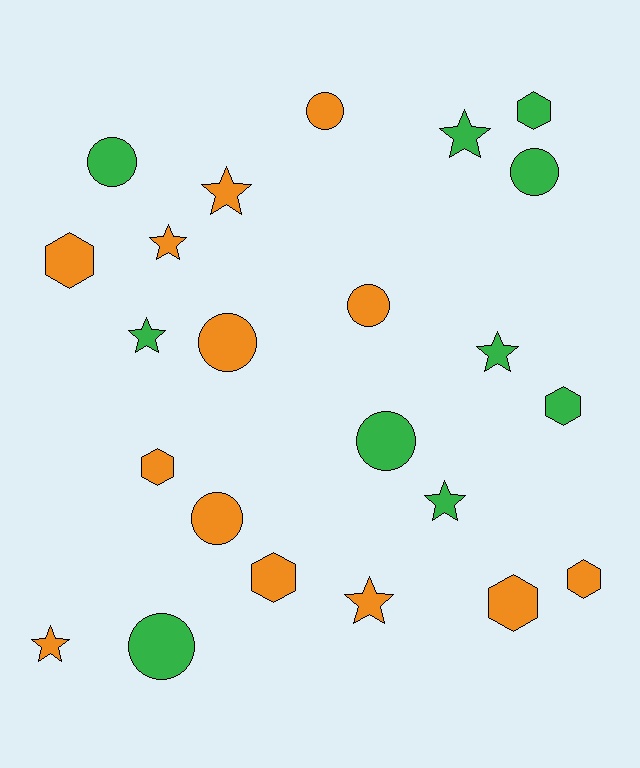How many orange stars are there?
There are 4 orange stars.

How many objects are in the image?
There are 23 objects.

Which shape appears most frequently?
Star, with 8 objects.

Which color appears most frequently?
Orange, with 13 objects.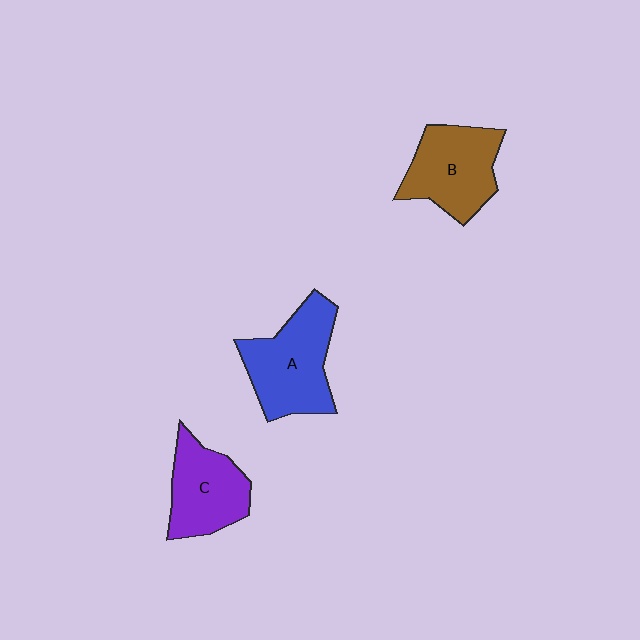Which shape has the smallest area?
Shape C (purple).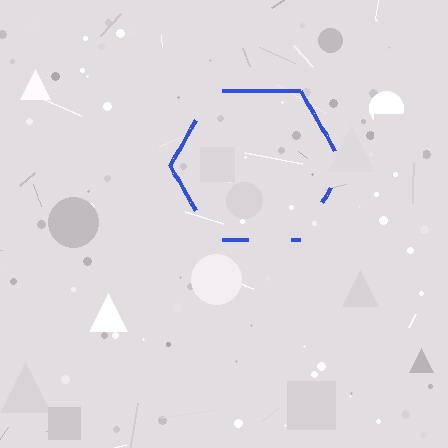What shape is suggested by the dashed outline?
The dashed outline suggests a hexagon.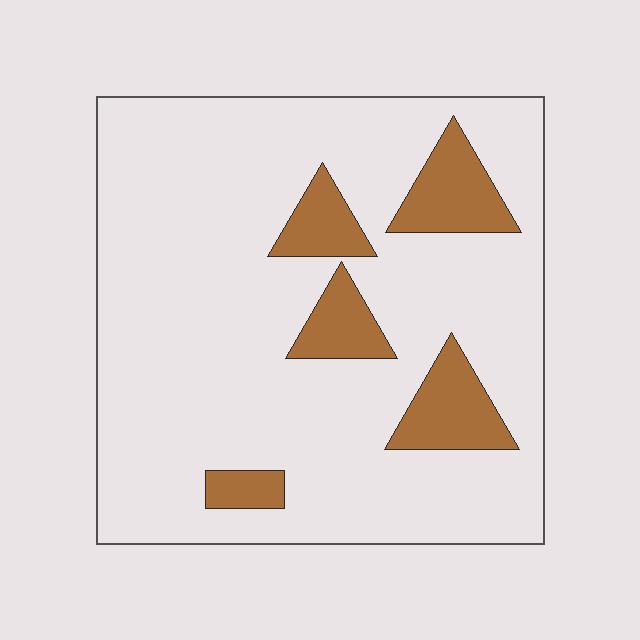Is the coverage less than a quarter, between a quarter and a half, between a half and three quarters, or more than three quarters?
Less than a quarter.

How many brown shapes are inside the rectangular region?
5.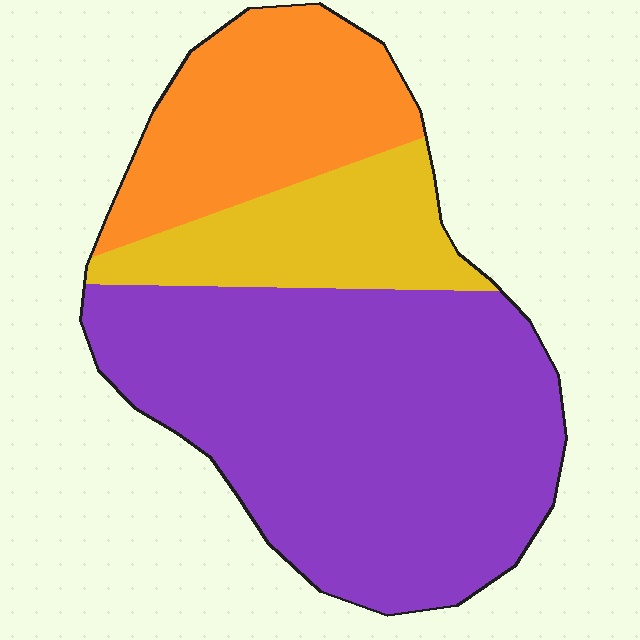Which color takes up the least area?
Yellow, at roughly 20%.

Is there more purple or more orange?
Purple.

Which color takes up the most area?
Purple, at roughly 60%.